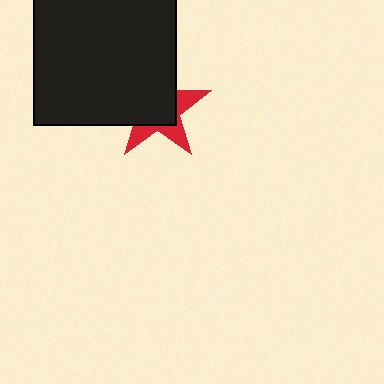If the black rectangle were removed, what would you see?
You would see the complete red star.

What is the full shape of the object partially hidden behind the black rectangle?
The partially hidden object is a red star.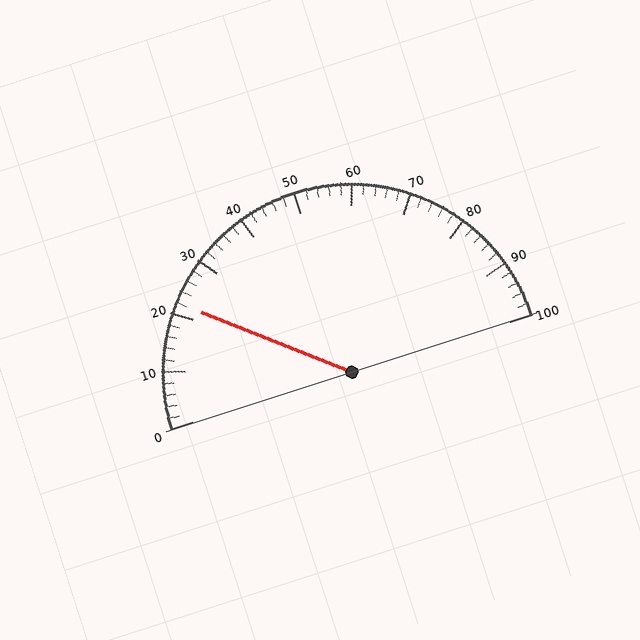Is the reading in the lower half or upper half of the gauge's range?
The reading is in the lower half of the range (0 to 100).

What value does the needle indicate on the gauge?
The needle indicates approximately 22.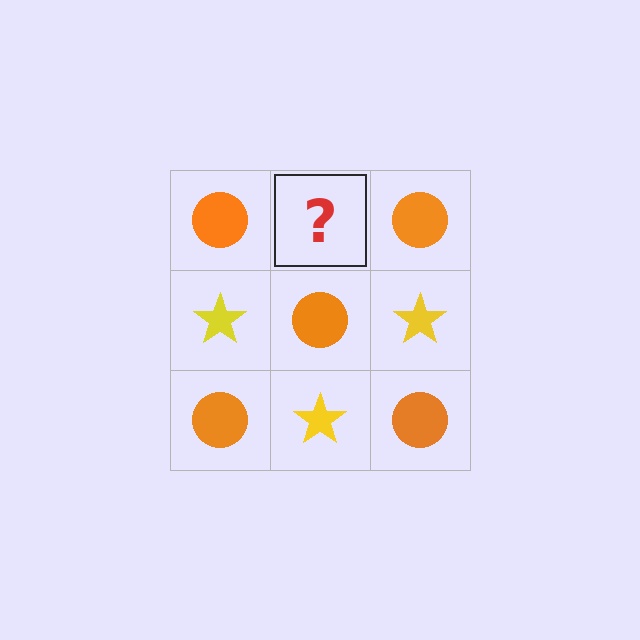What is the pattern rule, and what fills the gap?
The rule is that it alternates orange circle and yellow star in a checkerboard pattern. The gap should be filled with a yellow star.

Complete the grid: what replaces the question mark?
The question mark should be replaced with a yellow star.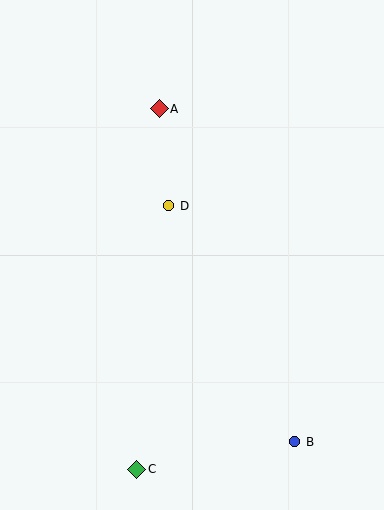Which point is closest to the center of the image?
Point D at (169, 206) is closest to the center.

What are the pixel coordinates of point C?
Point C is at (137, 469).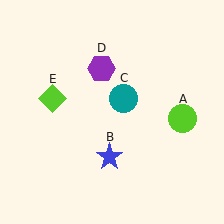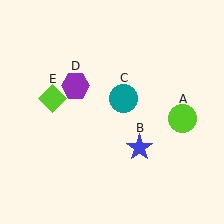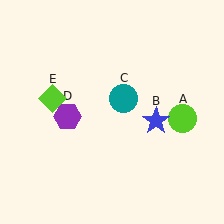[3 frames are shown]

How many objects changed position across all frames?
2 objects changed position: blue star (object B), purple hexagon (object D).